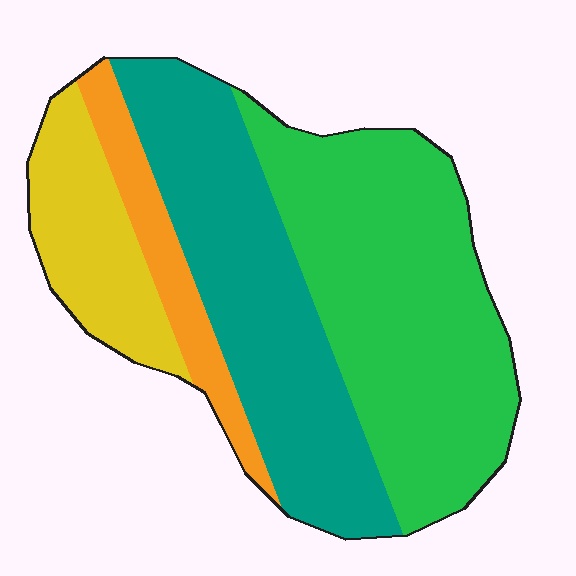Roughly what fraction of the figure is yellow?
Yellow covers around 15% of the figure.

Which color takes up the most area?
Green, at roughly 40%.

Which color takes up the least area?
Orange, at roughly 10%.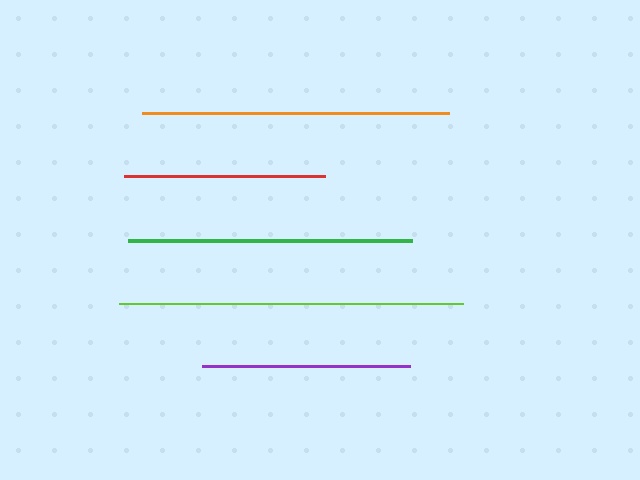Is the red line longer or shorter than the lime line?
The lime line is longer than the red line.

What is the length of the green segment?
The green segment is approximately 284 pixels long.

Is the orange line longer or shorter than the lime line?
The lime line is longer than the orange line.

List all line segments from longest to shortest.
From longest to shortest: lime, orange, green, purple, red.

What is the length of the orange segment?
The orange segment is approximately 307 pixels long.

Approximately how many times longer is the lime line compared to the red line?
The lime line is approximately 1.7 times the length of the red line.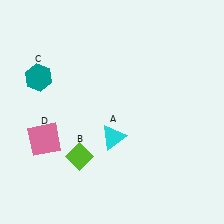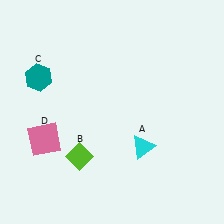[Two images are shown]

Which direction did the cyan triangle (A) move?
The cyan triangle (A) moved right.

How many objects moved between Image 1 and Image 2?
1 object moved between the two images.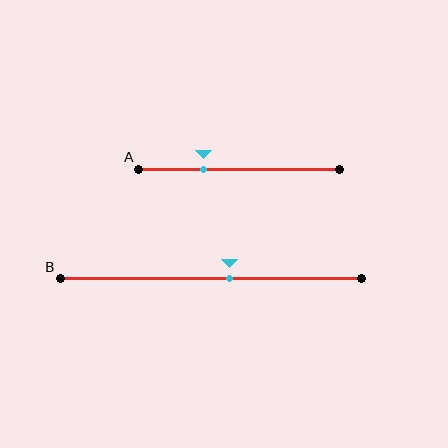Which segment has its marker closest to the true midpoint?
Segment B has its marker closest to the true midpoint.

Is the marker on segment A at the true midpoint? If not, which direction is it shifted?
No, the marker on segment A is shifted to the left by about 18% of the segment length.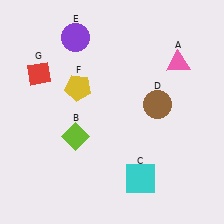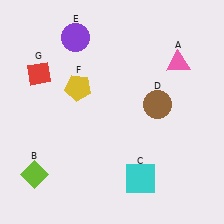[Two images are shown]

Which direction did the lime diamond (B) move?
The lime diamond (B) moved left.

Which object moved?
The lime diamond (B) moved left.